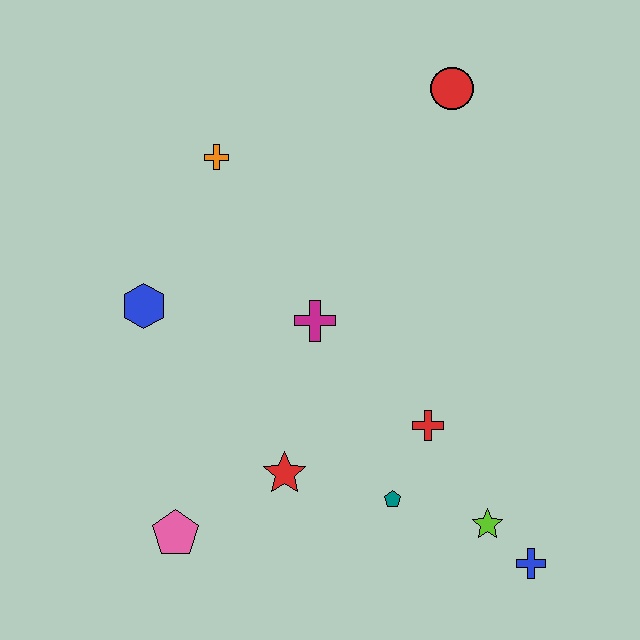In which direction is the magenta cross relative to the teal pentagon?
The magenta cross is above the teal pentagon.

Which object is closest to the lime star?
The blue cross is closest to the lime star.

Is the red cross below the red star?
No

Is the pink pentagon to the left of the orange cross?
Yes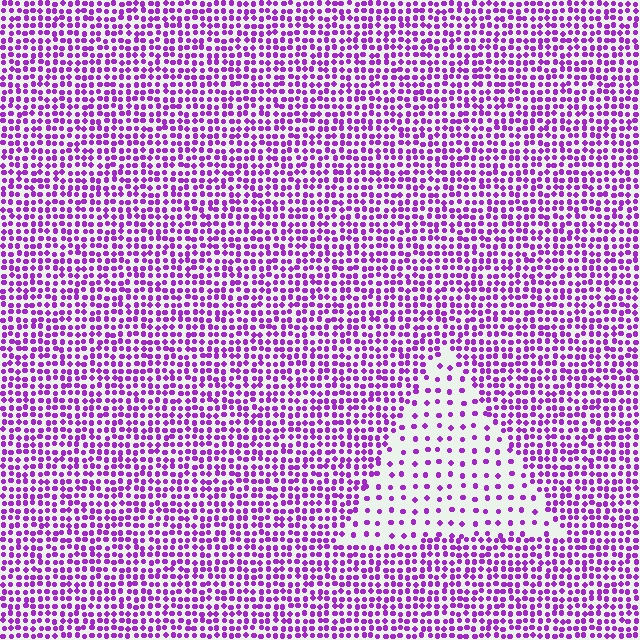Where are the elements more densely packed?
The elements are more densely packed outside the triangle boundary.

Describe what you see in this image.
The image contains small purple elements arranged at two different densities. A triangle-shaped region is visible where the elements are less densely packed than the surrounding area.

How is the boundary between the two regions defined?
The boundary is defined by a change in element density (approximately 2.7x ratio). All elements are the same color, size, and shape.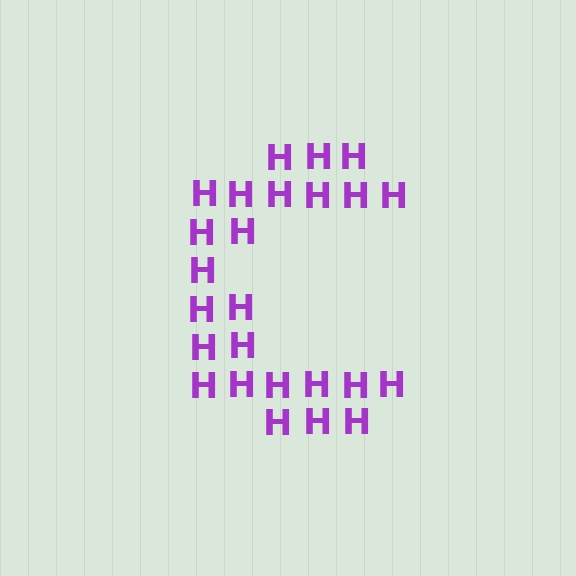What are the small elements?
The small elements are letter H's.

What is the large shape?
The large shape is the letter C.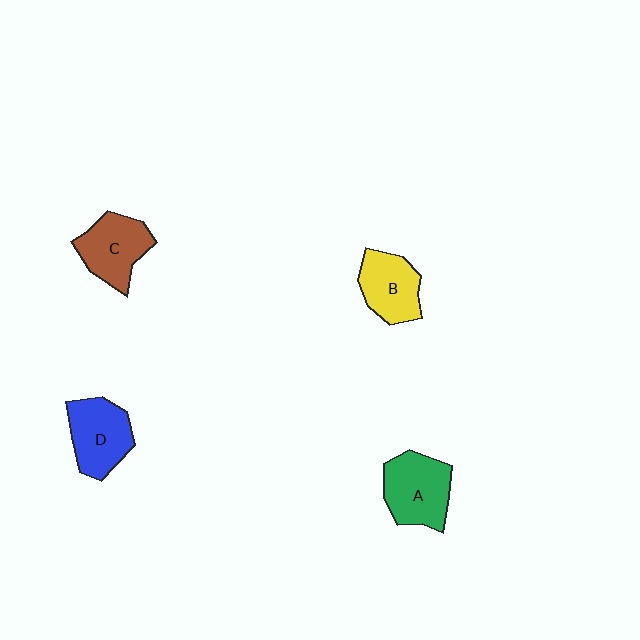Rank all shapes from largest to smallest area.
From largest to smallest: A (green), D (blue), C (brown), B (yellow).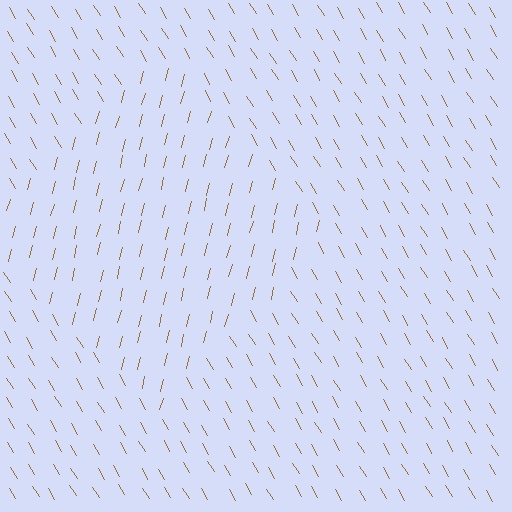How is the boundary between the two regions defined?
The boundary is defined purely by a change in line orientation (approximately 45 degrees difference). All lines are the same color and thickness.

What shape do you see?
I see a diamond.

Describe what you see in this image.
The image is filled with small brown line segments. A diamond region in the image has lines oriented differently from the surrounding lines, creating a visible texture boundary.